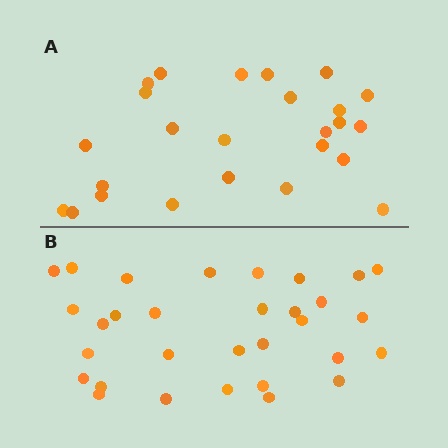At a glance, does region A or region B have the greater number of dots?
Region B (the bottom region) has more dots.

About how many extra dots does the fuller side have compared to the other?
Region B has about 6 more dots than region A.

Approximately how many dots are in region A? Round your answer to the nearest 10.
About 20 dots. (The exact count is 25, which rounds to 20.)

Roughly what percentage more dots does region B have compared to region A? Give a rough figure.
About 25% more.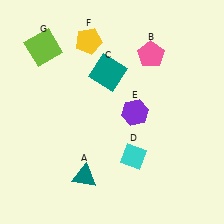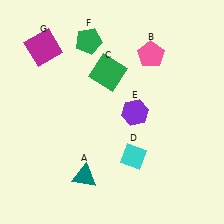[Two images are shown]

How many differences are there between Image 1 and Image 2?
There are 3 differences between the two images.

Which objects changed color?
C changed from teal to green. F changed from yellow to green. G changed from lime to magenta.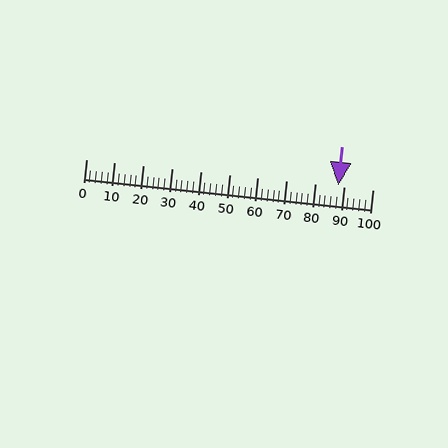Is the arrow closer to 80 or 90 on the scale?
The arrow is closer to 90.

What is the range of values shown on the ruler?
The ruler shows values from 0 to 100.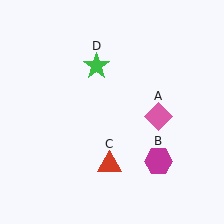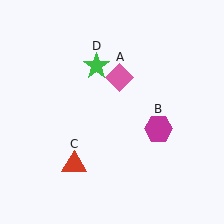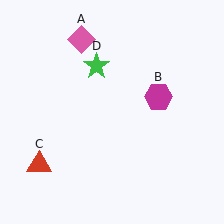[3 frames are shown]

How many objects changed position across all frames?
3 objects changed position: pink diamond (object A), magenta hexagon (object B), red triangle (object C).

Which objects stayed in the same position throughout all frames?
Green star (object D) remained stationary.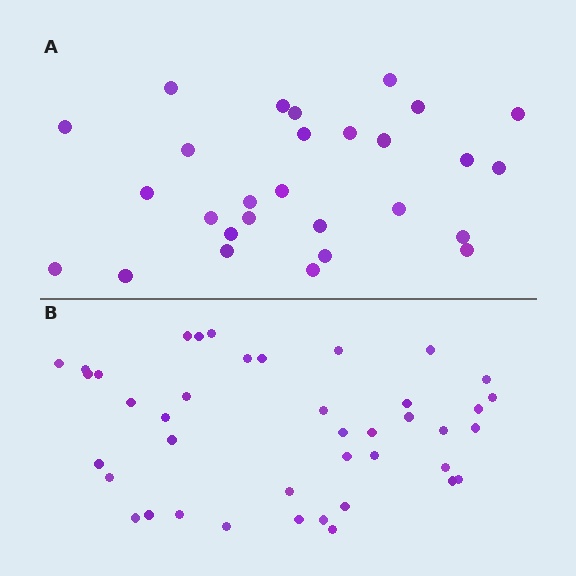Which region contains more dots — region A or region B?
Region B (the bottom region) has more dots.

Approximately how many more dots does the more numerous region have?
Region B has approximately 15 more dots than region A.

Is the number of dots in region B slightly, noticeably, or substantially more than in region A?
Region B has substantially more. The ratio is roughly 1.5 to 1.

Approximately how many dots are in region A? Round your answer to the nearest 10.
About 30 dots. (The exact count is 28, which rounds to 30.)